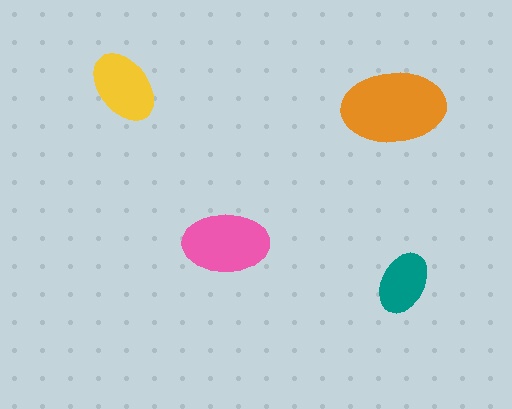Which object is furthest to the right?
The teal ellipse is rightmost.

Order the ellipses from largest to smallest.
the orange one, the pink one, the yellow one, the teal one.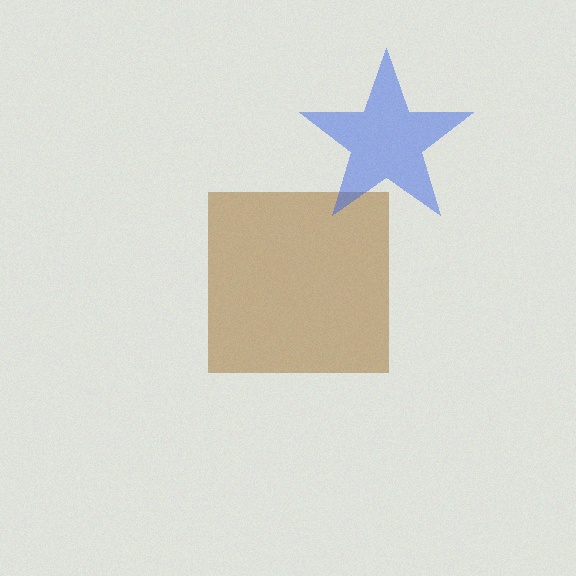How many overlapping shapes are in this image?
There are 2 overlapping shapes in the image.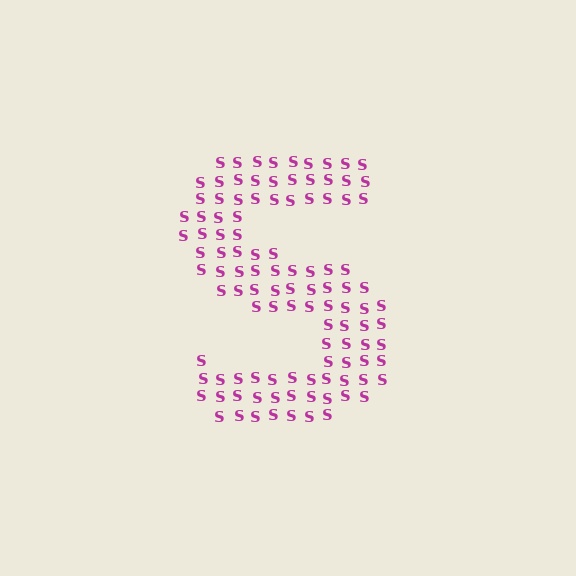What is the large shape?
The large shape is the letter S.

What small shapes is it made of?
It is made of small letter S's.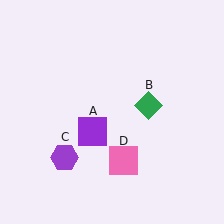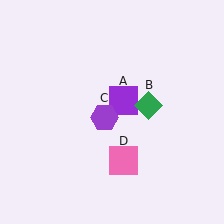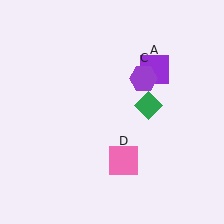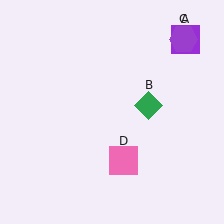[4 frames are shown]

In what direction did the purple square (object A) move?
The purple square (object A) moved up and to the right.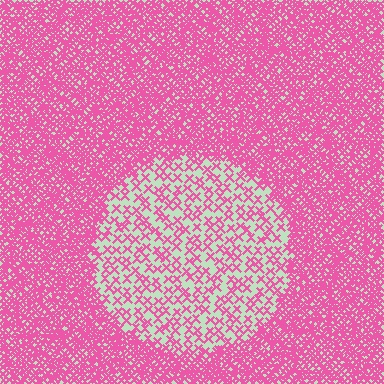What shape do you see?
I see a circle.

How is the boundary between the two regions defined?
The boundary is defined by a change in element density (approximately 3.0x ratio). All elements are the same color, size, and shape.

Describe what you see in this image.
The image contains small pink elements arranged at two different densities. A circle-shaped region is visible where the elements are less densely packed than the surrounding area.